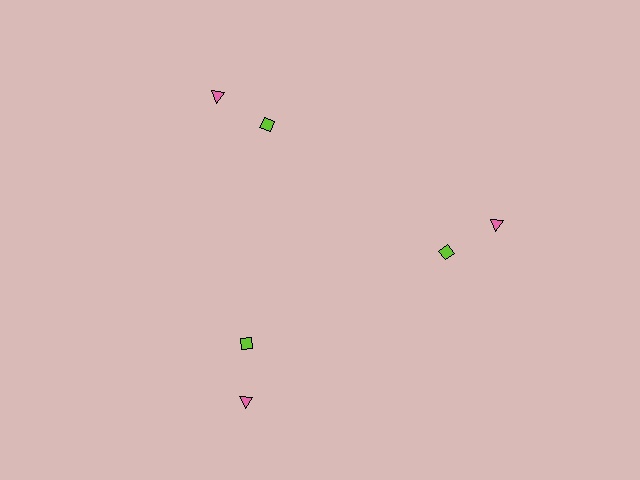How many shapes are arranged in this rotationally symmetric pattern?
There are 6 shapes, arranged in 3 groups of 2.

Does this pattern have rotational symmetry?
Yes, this pattern has 3-fold rotational symmetry. It looks the same after rotating 120 degrees around the center.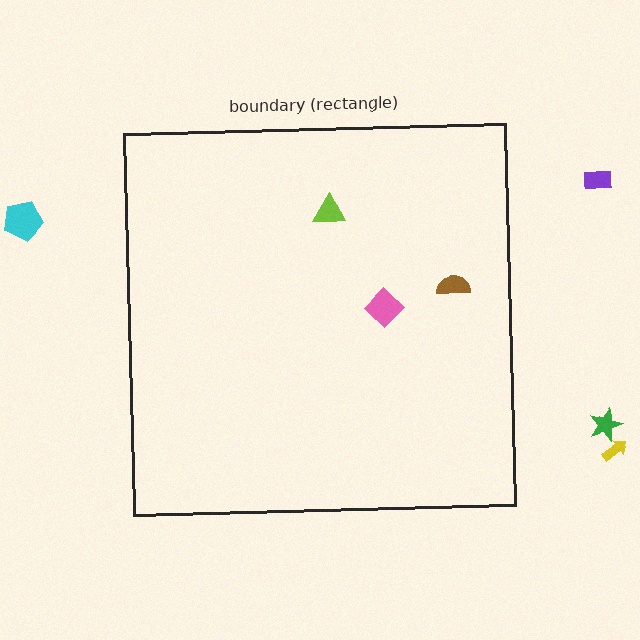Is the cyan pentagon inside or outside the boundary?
Outside.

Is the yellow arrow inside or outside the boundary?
Outside.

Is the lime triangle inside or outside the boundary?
Inside.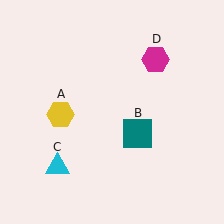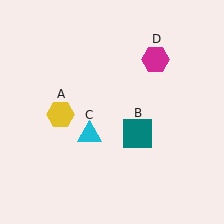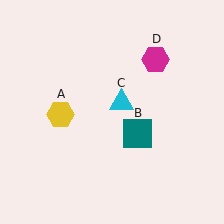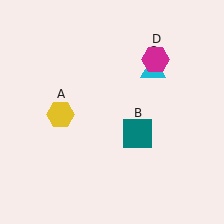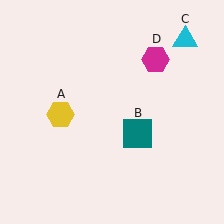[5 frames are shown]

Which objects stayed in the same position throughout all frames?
Yellow hexagon (object A) and teal square (object B) and magenta hexagon (object D) remained stationary.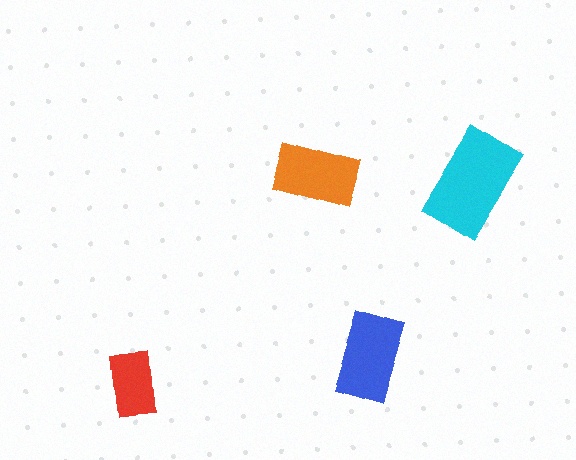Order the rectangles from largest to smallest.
the cyan one, the blue one, the orange one, the red one.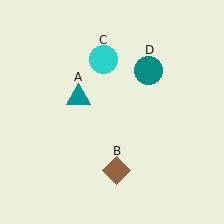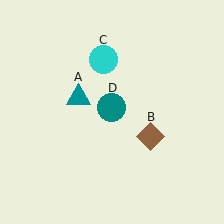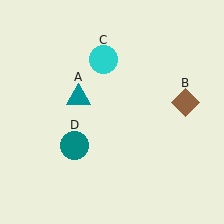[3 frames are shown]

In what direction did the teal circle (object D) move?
The teal circle (object D) moved down and to the left.